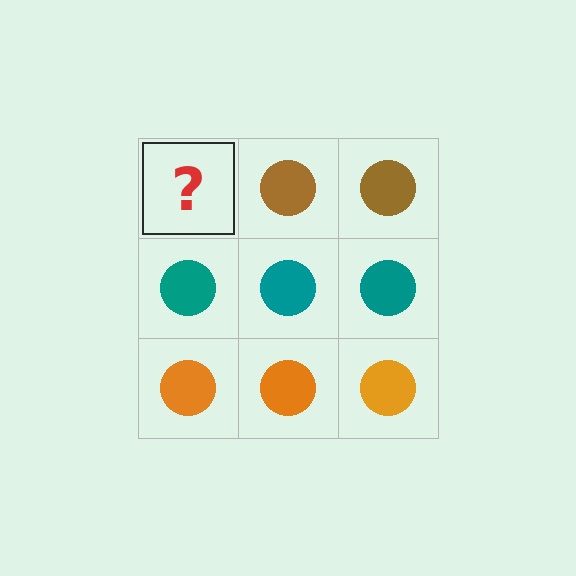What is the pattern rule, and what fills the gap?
The rule is that each row has a consistent color. The gap should be filled with a brown circle.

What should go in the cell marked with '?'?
The missing cell should contain a brown circle.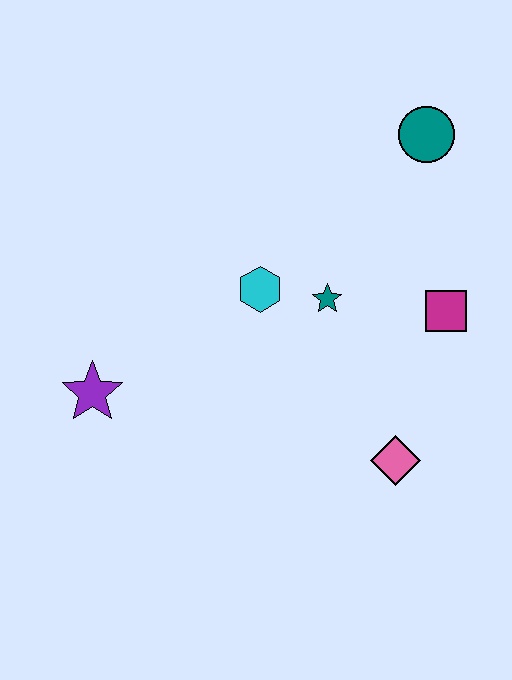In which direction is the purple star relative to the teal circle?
The purple star is to the left of the teal circle.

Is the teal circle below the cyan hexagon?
No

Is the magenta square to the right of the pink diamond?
Yes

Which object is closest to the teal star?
The cyan hexagon is closest to the teal star.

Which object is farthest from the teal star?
The purple star is farthest from the teal star.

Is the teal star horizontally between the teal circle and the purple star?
Yes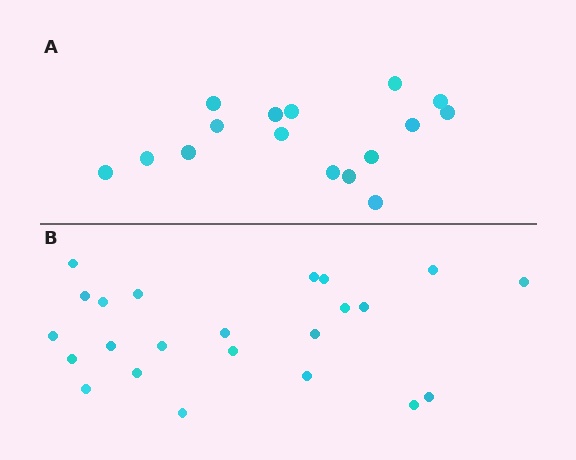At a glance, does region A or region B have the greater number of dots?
Region B (the bottom region) has more dots.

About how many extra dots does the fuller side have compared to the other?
Region B has roughly 8 or so more dots than region A.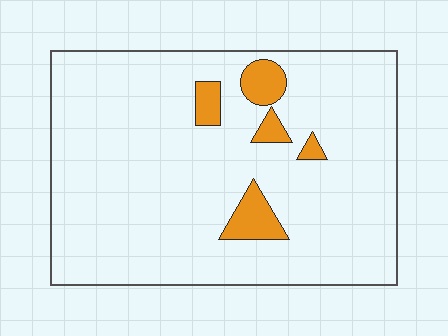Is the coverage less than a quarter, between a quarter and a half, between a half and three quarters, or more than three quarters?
Less than a quarter.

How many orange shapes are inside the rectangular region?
5.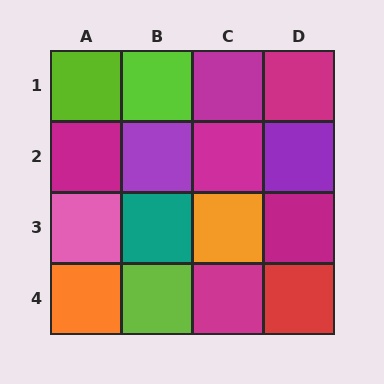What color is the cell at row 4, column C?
Magenta.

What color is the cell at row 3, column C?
Orange.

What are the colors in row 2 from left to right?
Magenta, purple, magenta, purple.